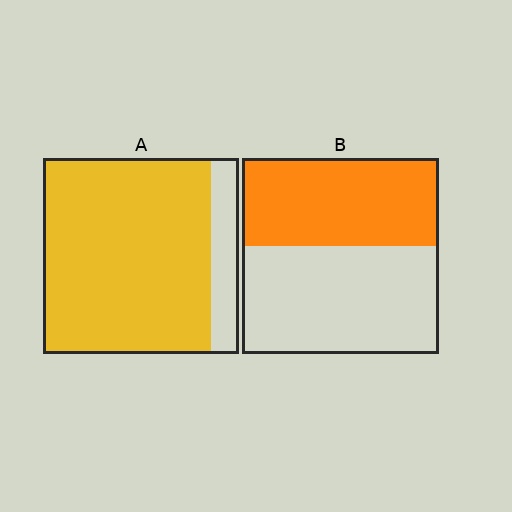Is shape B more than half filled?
No.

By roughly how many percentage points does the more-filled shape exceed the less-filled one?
By roughly 40 percentage points (A over B).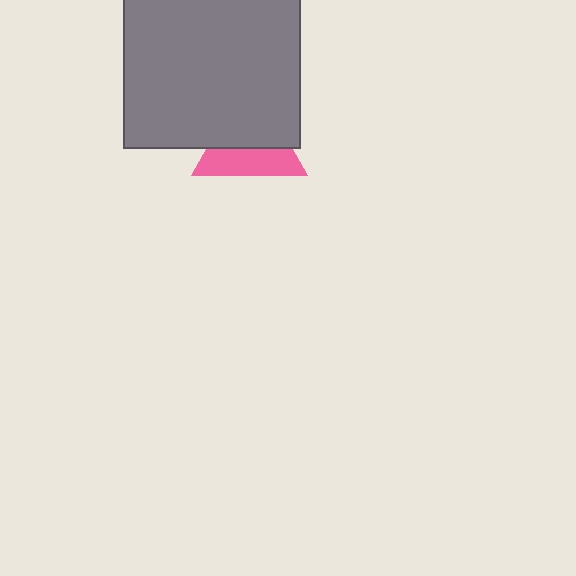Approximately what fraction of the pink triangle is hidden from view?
Roughly 55% of the pink triangle is hidden behind the gray square.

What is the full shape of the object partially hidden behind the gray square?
The partially hidden object is a pink triangle.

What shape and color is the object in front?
The object in front is a gray square.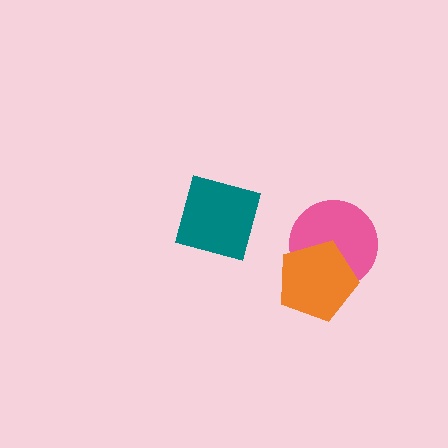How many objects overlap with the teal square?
0 objects overlap with the teal square.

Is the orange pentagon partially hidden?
No, no other shape covers it.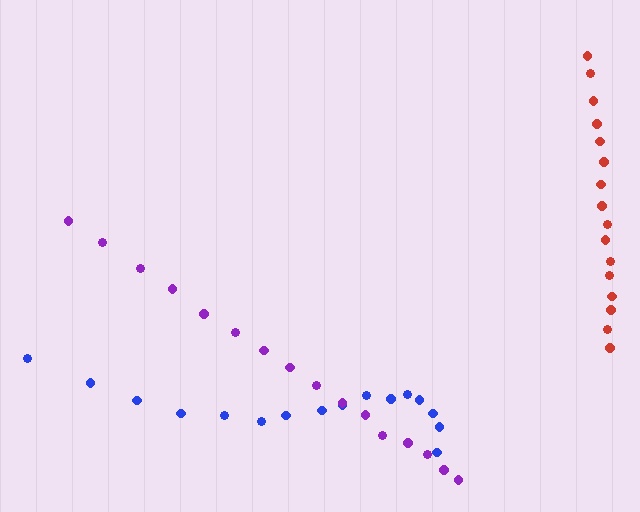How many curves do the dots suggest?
There are 3 distinct paths.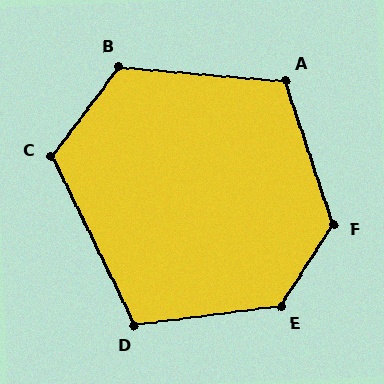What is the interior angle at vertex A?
Approximately 113 degrees (obtuse).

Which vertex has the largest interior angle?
E, at approximately 130 degrees.